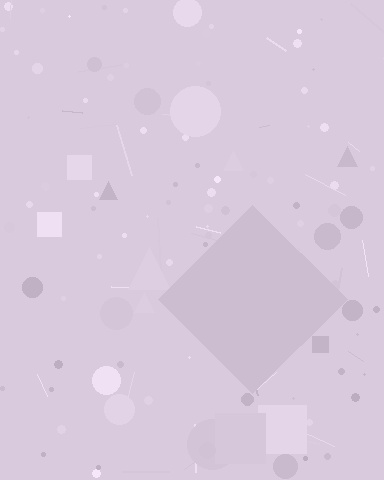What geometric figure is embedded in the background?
A diamond is embedded in the background.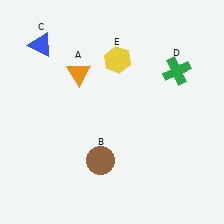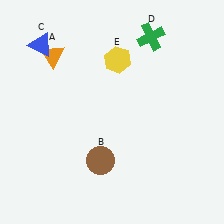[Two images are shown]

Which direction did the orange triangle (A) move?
The orange triangle (A) moved left.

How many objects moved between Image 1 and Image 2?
2 objects moved between the two images.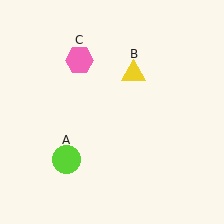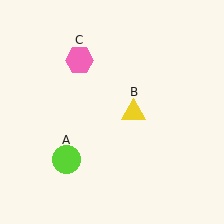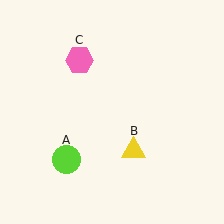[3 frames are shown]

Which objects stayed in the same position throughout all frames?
Lime circle (object A) and pink hexagon (object C) remained stationary.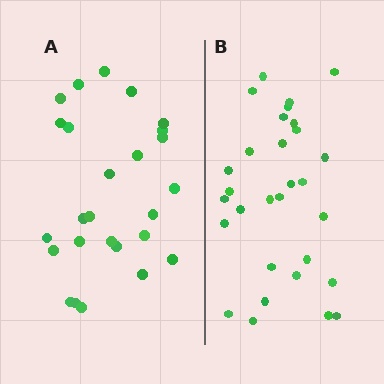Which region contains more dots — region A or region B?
Region B (the right region) has more dots.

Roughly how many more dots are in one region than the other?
Region B has about 4 more dots than region A.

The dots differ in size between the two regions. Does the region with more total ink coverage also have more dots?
No. Region A has more total ink coverage because its dots are larger, but region B actually contains more individual dots. Total area can be misleading — the number of items is what matters here.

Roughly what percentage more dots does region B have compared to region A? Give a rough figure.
About 15% more.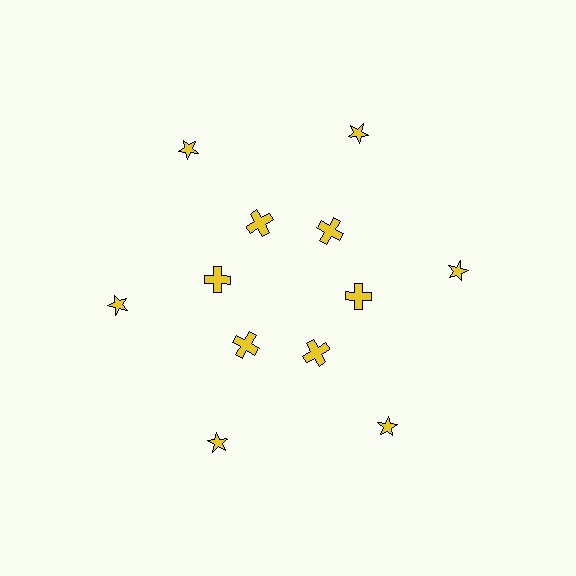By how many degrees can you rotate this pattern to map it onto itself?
The pattern maps onto itself every 60 degrees of rotation.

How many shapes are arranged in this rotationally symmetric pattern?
There are 12 shapes, arranged in 6 groups of 2.